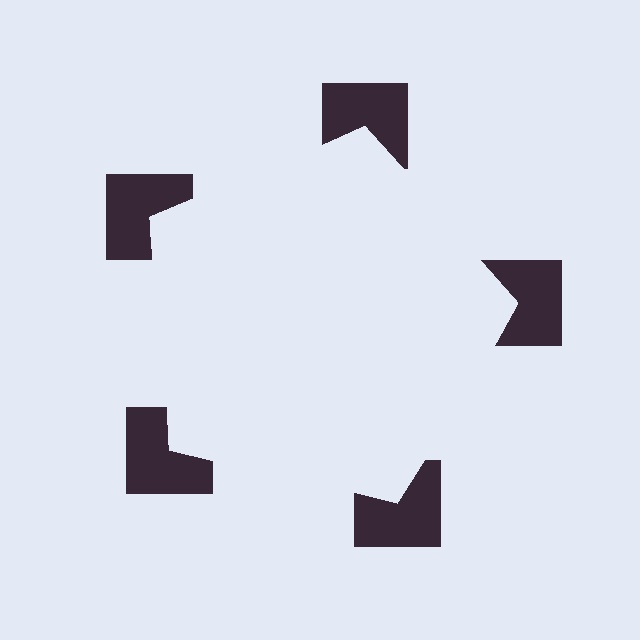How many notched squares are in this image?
There are 5 — one at each vertex of the illusory pentagon.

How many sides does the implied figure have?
5 sides.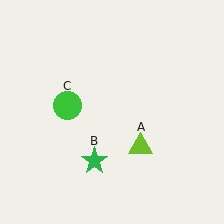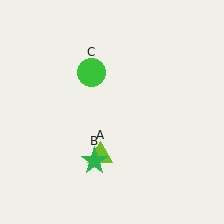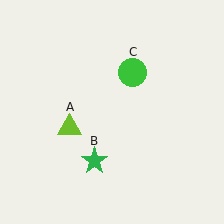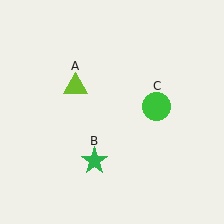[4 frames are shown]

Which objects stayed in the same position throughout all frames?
Green star (object B) remained stationary.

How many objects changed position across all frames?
2 objects changed position: lime triangle (object A), green circle (object C).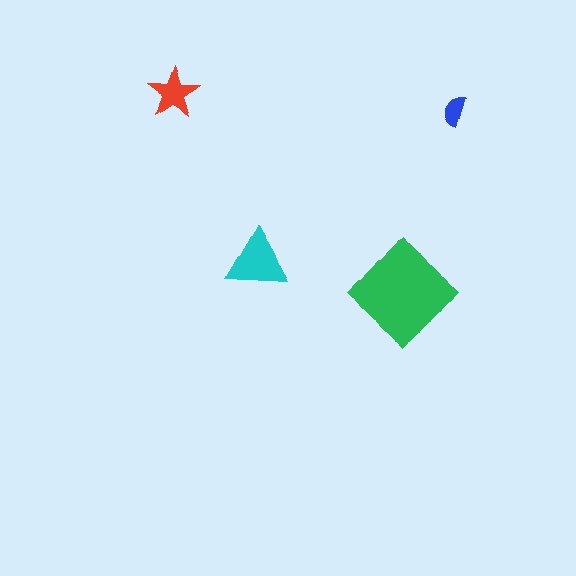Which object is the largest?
The green diamond.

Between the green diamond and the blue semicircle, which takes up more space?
The green diamond.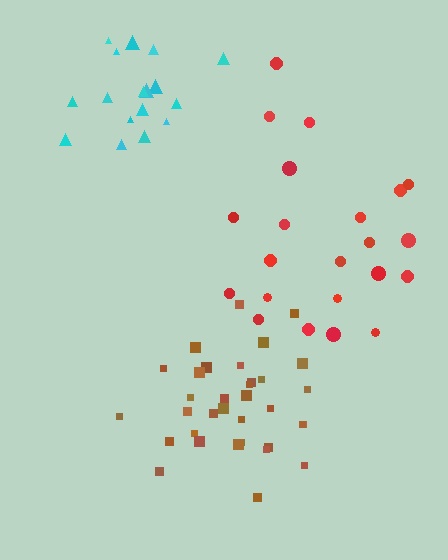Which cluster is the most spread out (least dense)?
Red.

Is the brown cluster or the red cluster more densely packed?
Brown.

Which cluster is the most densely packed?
Brown.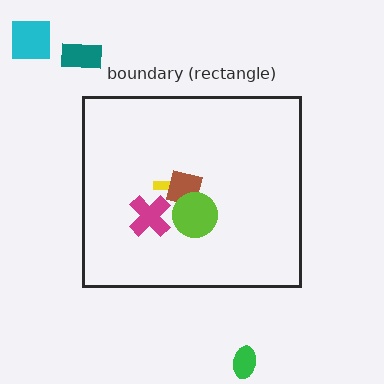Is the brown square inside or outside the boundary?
Inside.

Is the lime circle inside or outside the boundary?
Inside.